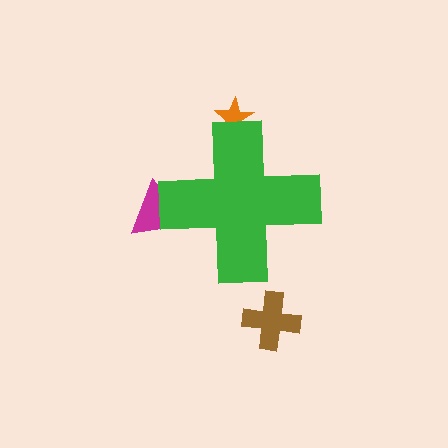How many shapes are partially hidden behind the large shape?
2 shapes are partially hidden.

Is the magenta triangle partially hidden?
Yes, the magenta triangle is partially hidden behind the green cross.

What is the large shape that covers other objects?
A green cross.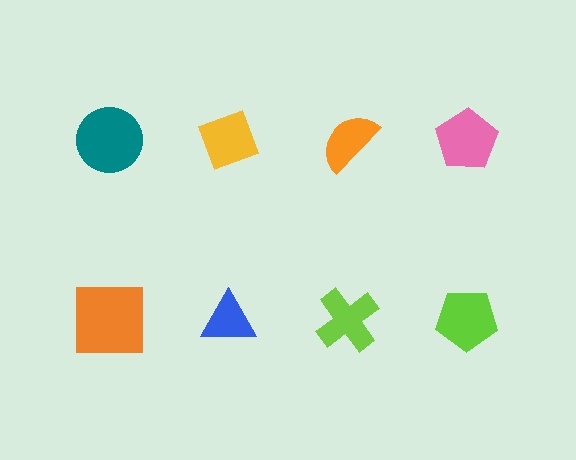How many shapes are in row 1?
4 shapes.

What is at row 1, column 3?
An orange semicircle.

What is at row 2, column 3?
A lime cross.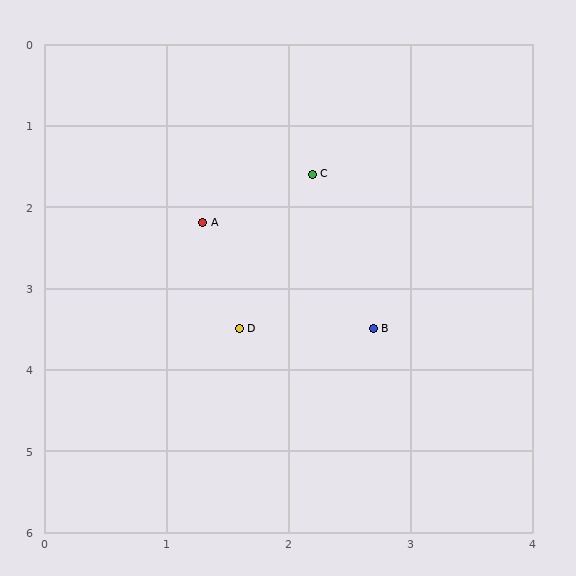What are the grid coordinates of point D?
Point D is at approximately (1.6, 3.5).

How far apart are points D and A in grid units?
Points D and A are about 1.3 grid units apart.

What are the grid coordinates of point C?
Point C is at approximately (2.2, 1.6).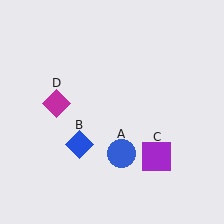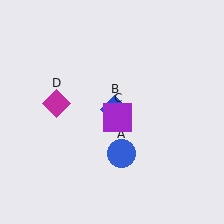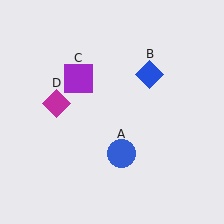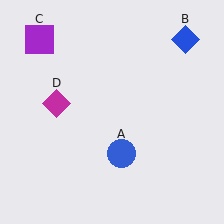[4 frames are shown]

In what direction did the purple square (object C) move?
The purple square (object C) moved up and to the left.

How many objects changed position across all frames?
2 objects changed position: blue diamond (object B), purple square (object C).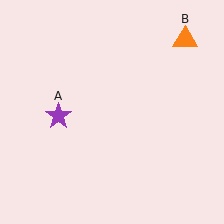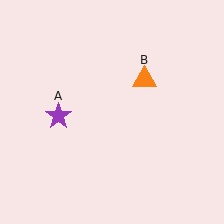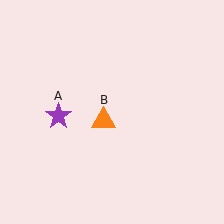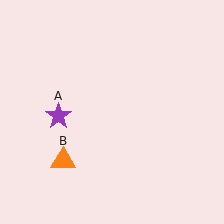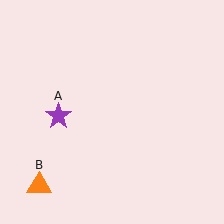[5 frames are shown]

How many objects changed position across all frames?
1 object changed position: orange triangle (object B).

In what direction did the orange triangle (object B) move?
The orange triangle (object B) moved down and to the left.